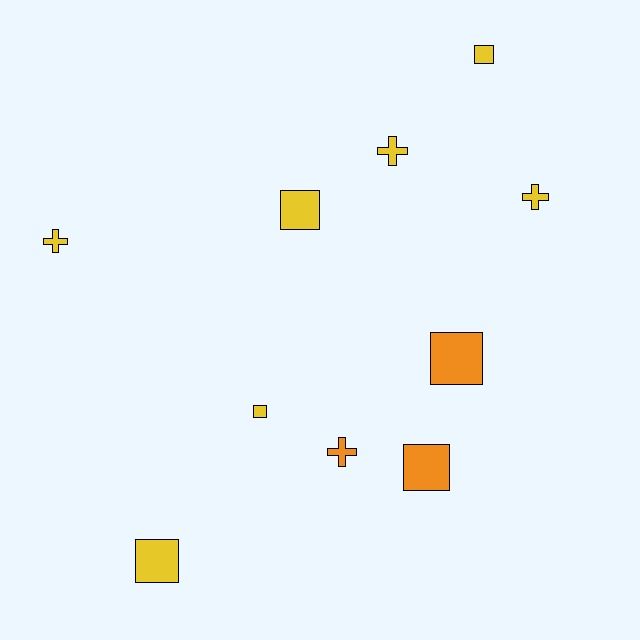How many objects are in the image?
There are 10 objects.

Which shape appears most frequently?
Square, with 6 objects.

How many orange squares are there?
There are 2 orange squares.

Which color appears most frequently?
Yellow, with 7 objects.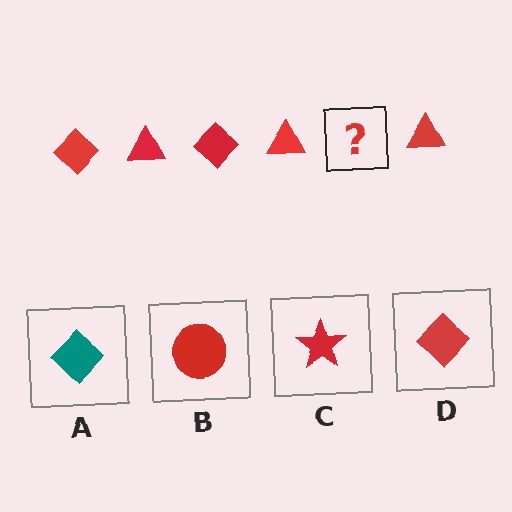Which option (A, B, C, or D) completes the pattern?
D.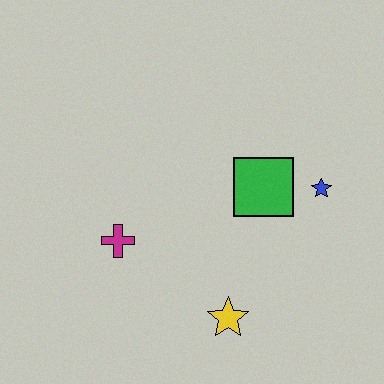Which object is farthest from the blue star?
The magenta cross is farthest from the blue star.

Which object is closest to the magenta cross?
The yellow star is closest to the magenta cross.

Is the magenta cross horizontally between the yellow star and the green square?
No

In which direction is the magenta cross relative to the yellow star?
The magenta cross is to the left of the yellow star.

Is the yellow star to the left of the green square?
Yes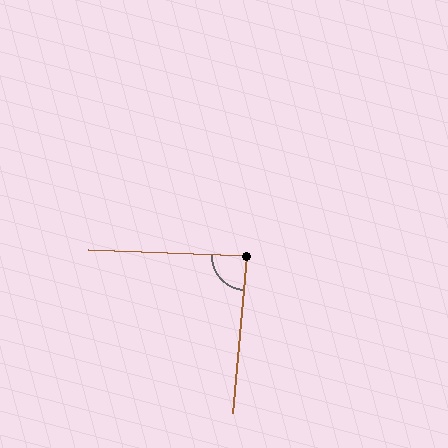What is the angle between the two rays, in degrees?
Approximately 87 degrees.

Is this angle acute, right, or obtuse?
It is approximately a right angle.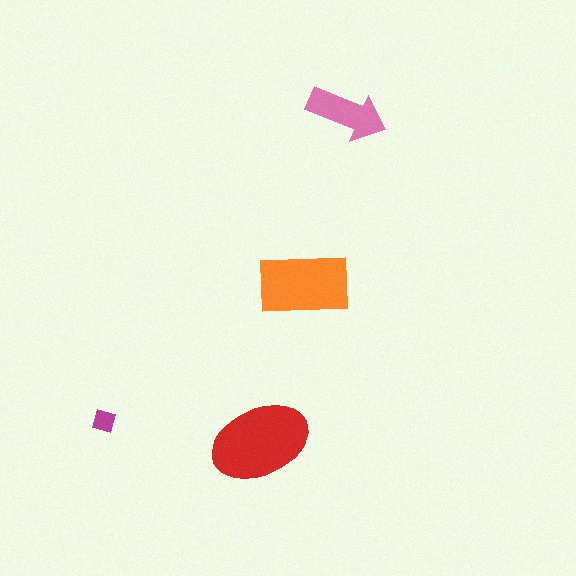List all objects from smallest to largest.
The magenta diamond, the pink arrow, the orange rectangle, the red ellipse.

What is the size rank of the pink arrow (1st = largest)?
3rd.